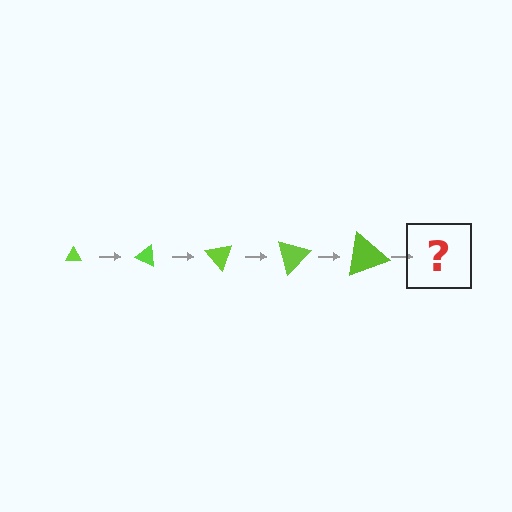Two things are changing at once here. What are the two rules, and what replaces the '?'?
The two rules are that the triangle grows larger each step and it rotates 25 degrees each step. The '?' should be a triangle, larger than the previous one and rotated 125 degrees from the start.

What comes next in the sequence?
The next element should be a triangle, larger than the previous one and rotated 125 degrees from the start.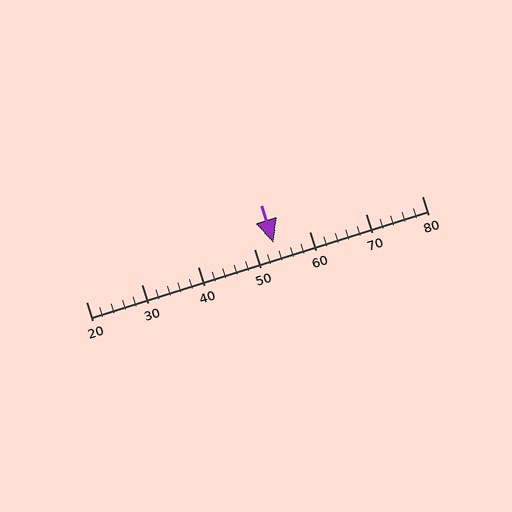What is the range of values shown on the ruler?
The ruler shows values from 20 to 80.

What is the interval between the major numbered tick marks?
The major tick marks are spaced 10 units apart.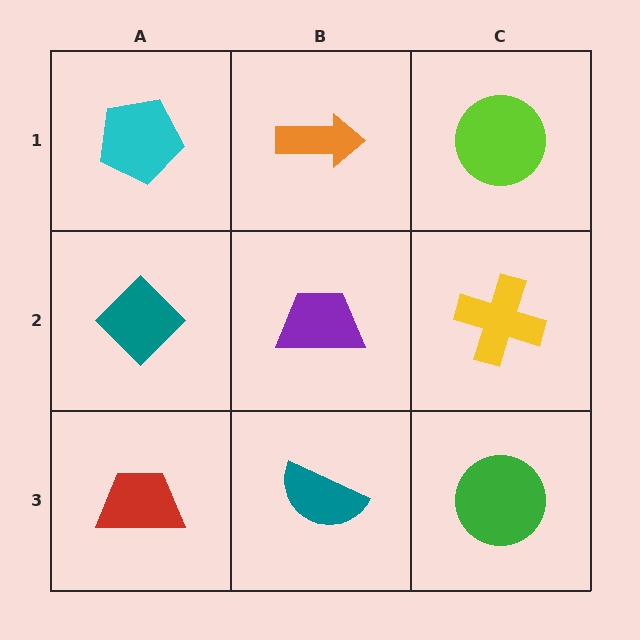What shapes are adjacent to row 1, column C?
A yellow cross (row 2, column C), an orange arrow (row 1, column B).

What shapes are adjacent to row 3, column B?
A purple trapezoid (row 2, column B), a red trapezoid (row 3, column A), a green circle (row 3, column C).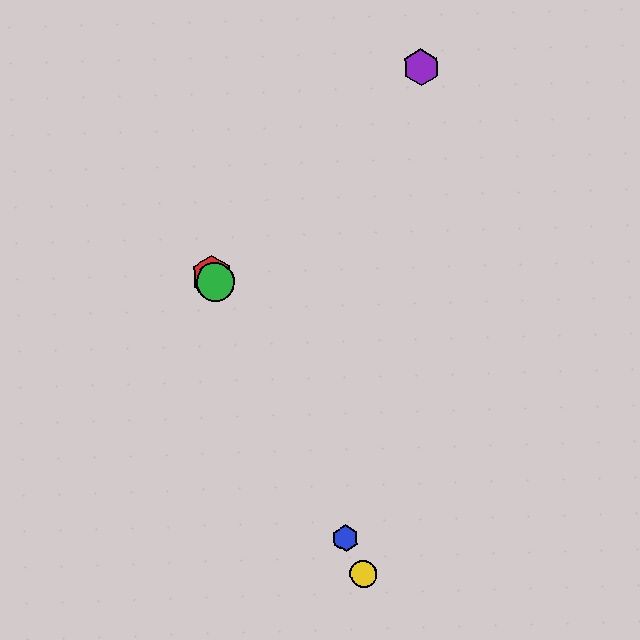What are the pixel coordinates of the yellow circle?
The yellow circle is at (364, 574).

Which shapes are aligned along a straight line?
The red hexagon, the blue hexagon, the green circle, the yellow circle are aligned along a straight line.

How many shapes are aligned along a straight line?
4 shapes (the red hexagon, the blue hexagon, the green circle, the yellow circle) are aligned along a straight line.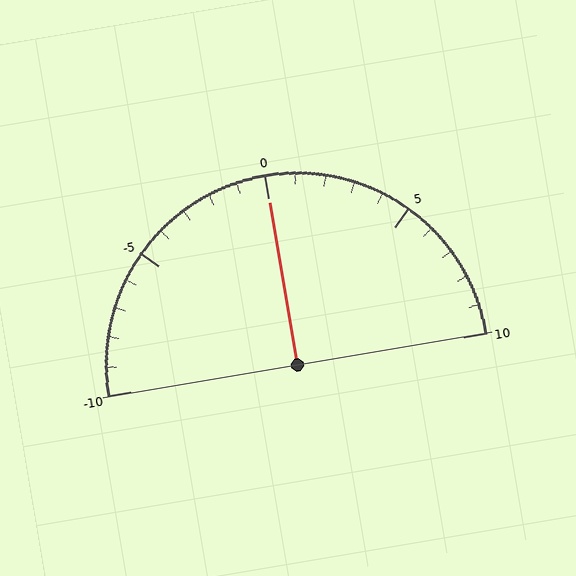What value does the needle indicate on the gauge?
The needle indicates approximately 0.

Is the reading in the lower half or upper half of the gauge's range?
The reading is in the upper half of the range (-10 to 10).